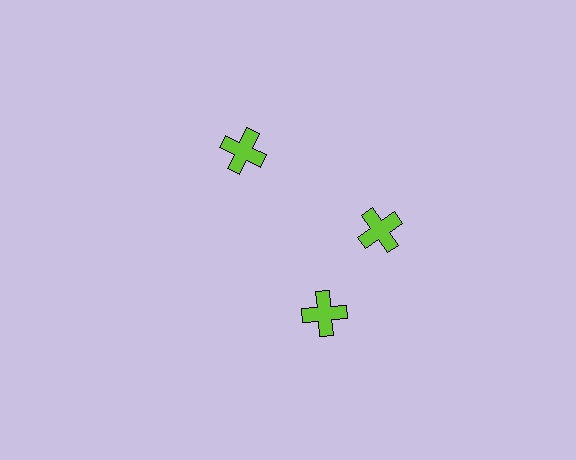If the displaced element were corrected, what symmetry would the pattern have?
It would have 3-fold rotational symmetry — the pattern would map onto itself every 120 degrees.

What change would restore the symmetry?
The symmetry would be restored by rotating it back into even spacing with its neighbors so that all 3 crosses sit at equal angles and equal distance from the center.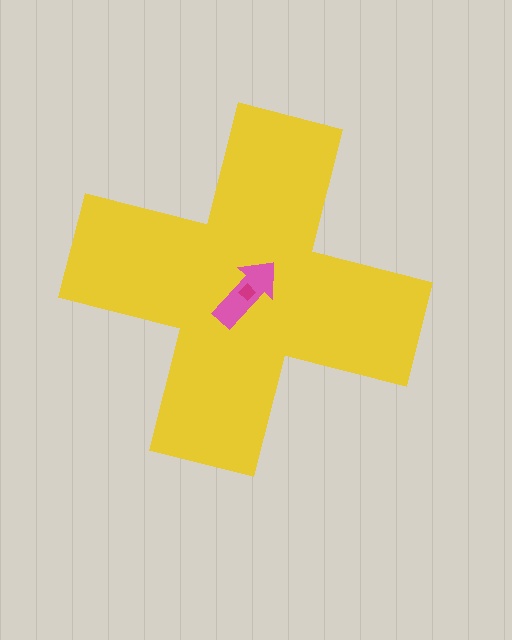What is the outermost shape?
The yellow cross.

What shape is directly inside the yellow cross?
The pink arrow.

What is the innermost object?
The magenta diamond.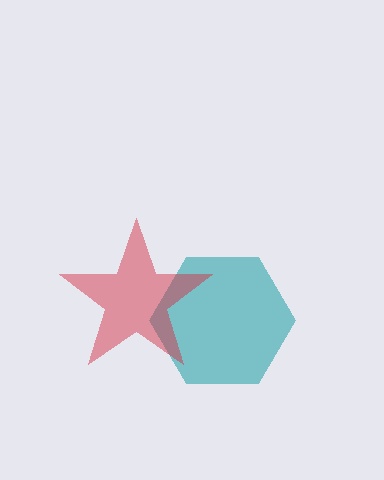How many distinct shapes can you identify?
There are 2 distinct shapes: a teal hexagon, a red star.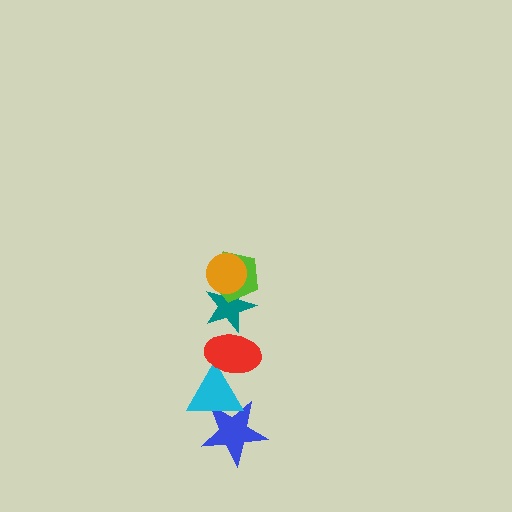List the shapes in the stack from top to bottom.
From top to bottom: the orange circle, the lime pentagon, the teal star, the red ellipse, the cyan triangle, the blue star.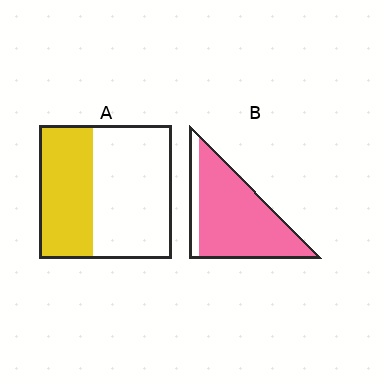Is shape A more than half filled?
No.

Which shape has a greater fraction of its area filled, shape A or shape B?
Shape B.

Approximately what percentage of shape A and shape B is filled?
A is approximately 40% and B is approximately 85%.